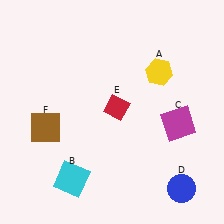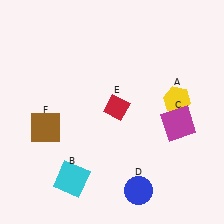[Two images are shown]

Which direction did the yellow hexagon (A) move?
The yellow hexagon (A) moved down.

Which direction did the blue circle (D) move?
The blue circle (D) moved left.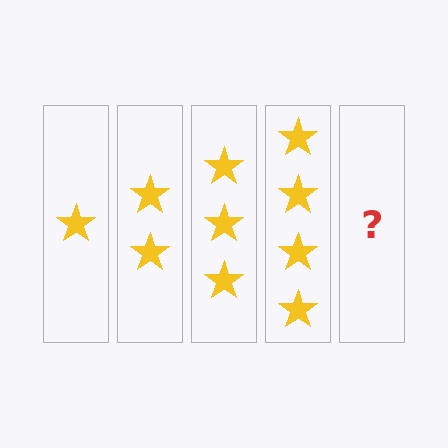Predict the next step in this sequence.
The next step is 5 stars.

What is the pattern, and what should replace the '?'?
The pattern is that each step adds one more star. The '?' should be 5 stars.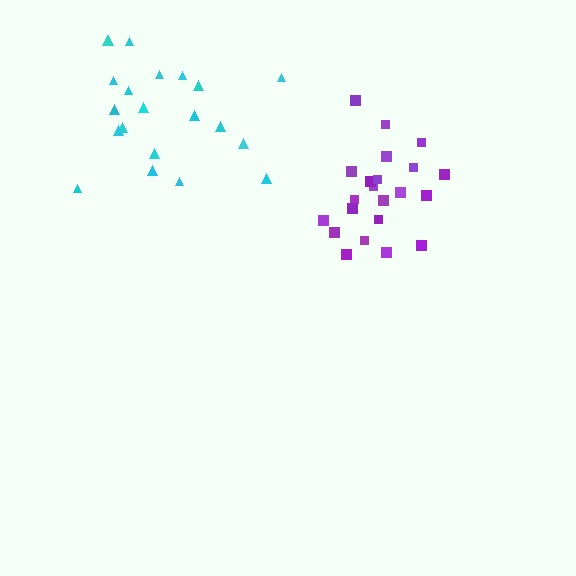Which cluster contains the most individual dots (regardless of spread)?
Purple (22).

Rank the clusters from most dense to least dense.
purple, cyan.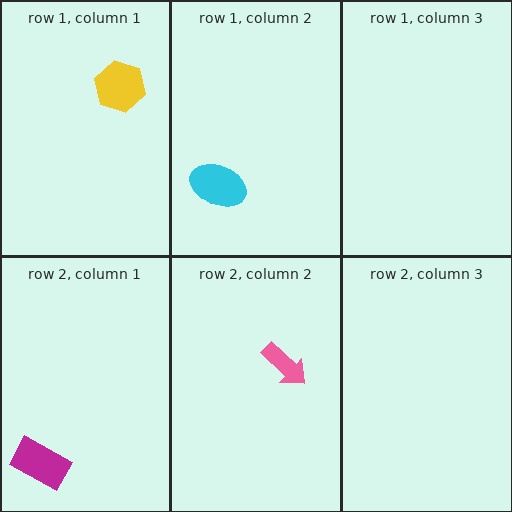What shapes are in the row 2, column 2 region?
The pink arrow.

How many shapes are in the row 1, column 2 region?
1.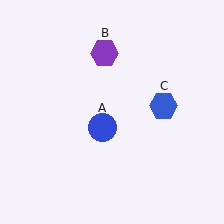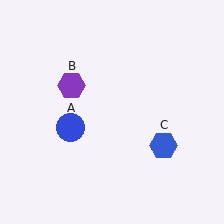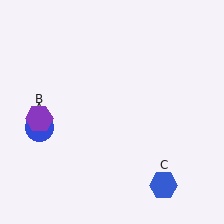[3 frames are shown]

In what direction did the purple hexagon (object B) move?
The purple hexagon (object B) moved down and to the left.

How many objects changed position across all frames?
3 objects changed position: blue circle (object A), purple hexagon (object B), blue hexagon (object C).